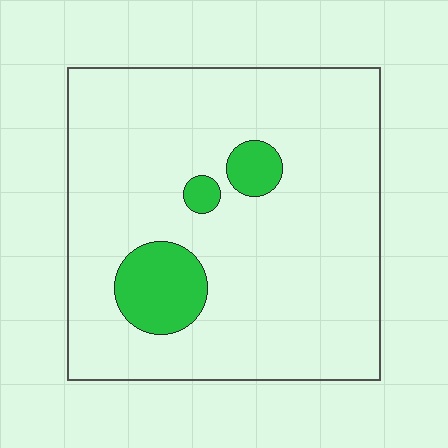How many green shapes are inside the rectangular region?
3.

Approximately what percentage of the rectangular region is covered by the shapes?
Approximately 10%.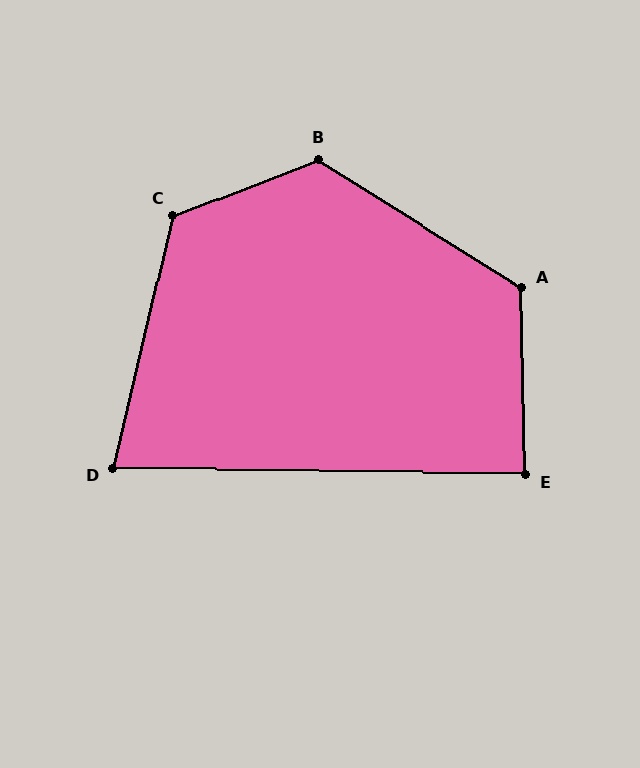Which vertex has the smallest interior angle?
D, at approximately 78 degrees.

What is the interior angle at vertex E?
Approximately 88 degrees (approximately right).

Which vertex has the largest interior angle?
B, at approximately 127 degrees.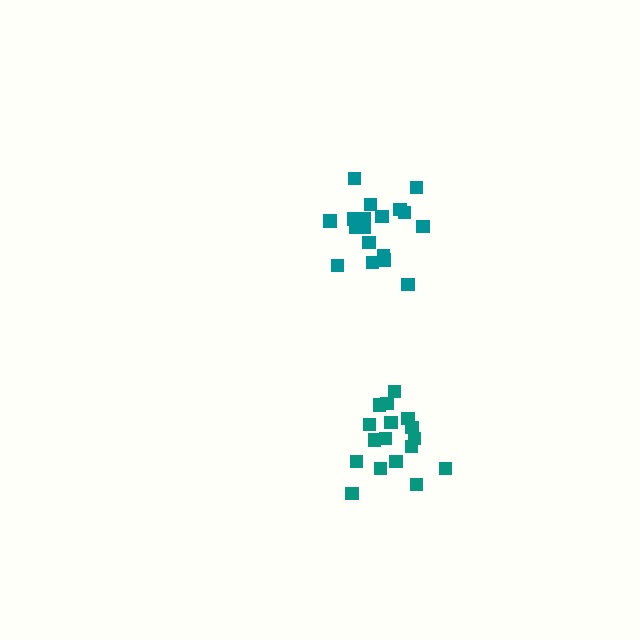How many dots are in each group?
Group 1: 17 dots, Group 2: 18 dots (35 total).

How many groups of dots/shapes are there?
There are 2 groups.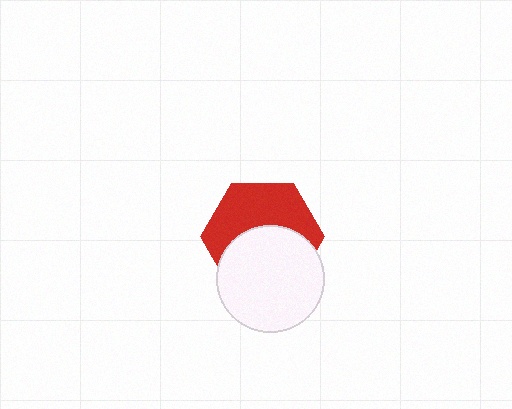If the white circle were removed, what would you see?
You would see the complete red hexagon.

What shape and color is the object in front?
The object in front is a white circle.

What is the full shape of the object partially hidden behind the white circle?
The partially hidden object is a red hexagon.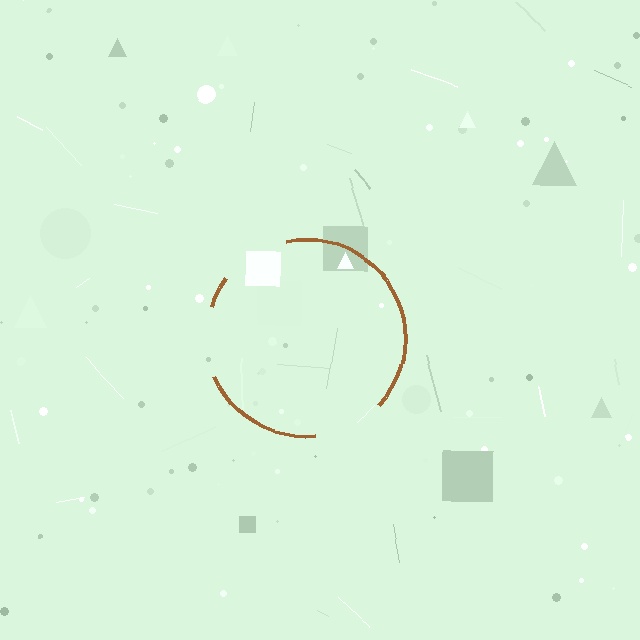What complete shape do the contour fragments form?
The contour fragments form a circle.